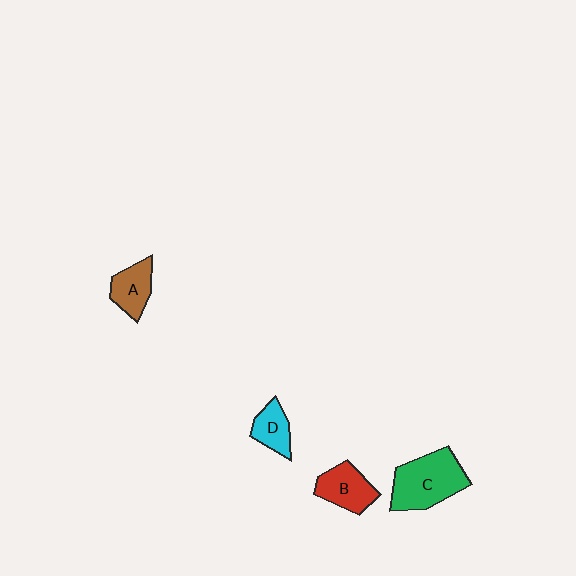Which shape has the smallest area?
Shape D (cyan).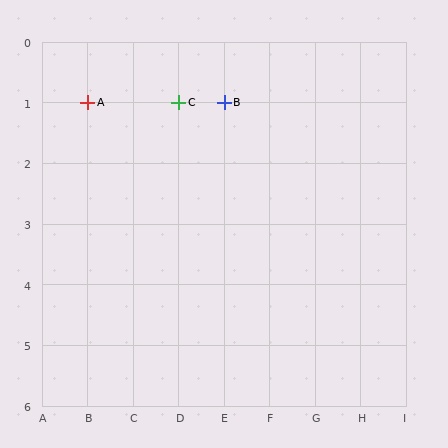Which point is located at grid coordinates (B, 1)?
Point A is at (B, 1).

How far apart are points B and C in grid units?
Points B and C are 1 column apart.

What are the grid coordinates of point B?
Point B is at grid coordinates (E, 1).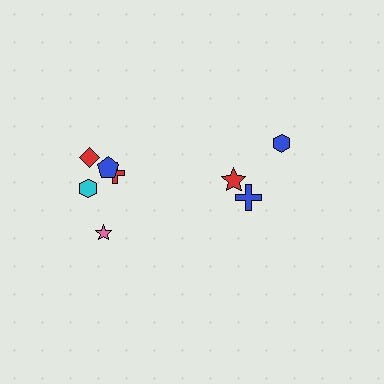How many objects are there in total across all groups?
There are 8 objects.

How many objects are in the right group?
There are 3 objects.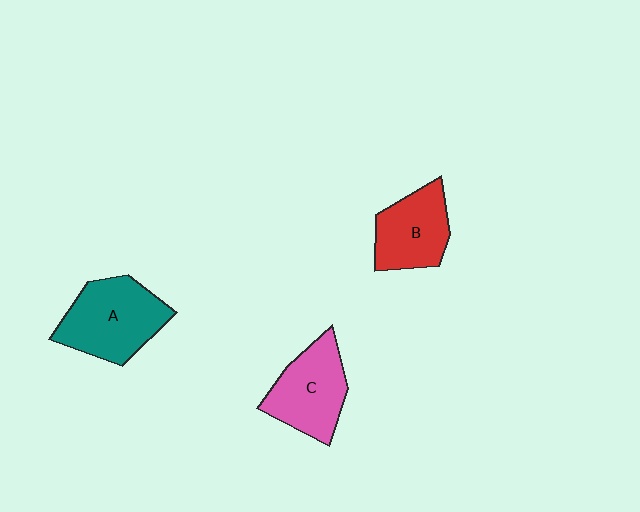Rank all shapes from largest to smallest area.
From largest to smallest: A (teal), C (pink), B (red).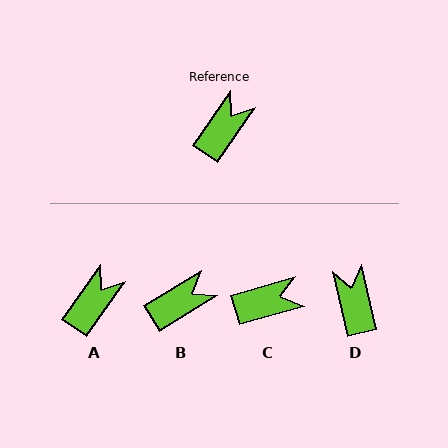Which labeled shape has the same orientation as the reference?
A.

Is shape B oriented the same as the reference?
No, it is off by about 24 degrees.